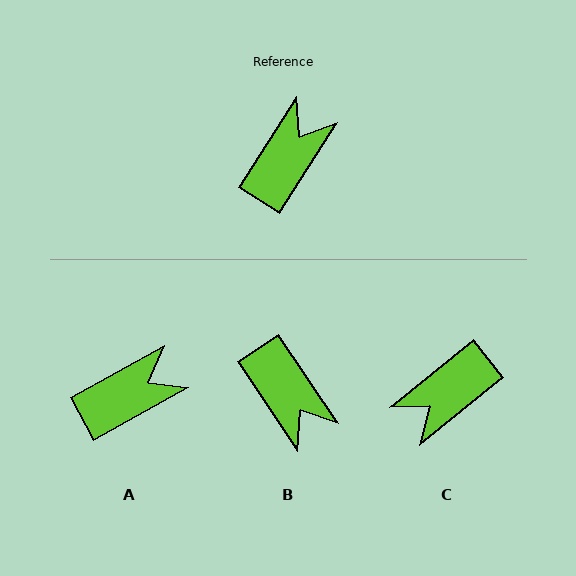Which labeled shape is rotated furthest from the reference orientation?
C, about 161 degrees away.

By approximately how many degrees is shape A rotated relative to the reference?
Approximately 28 degrees clockwise.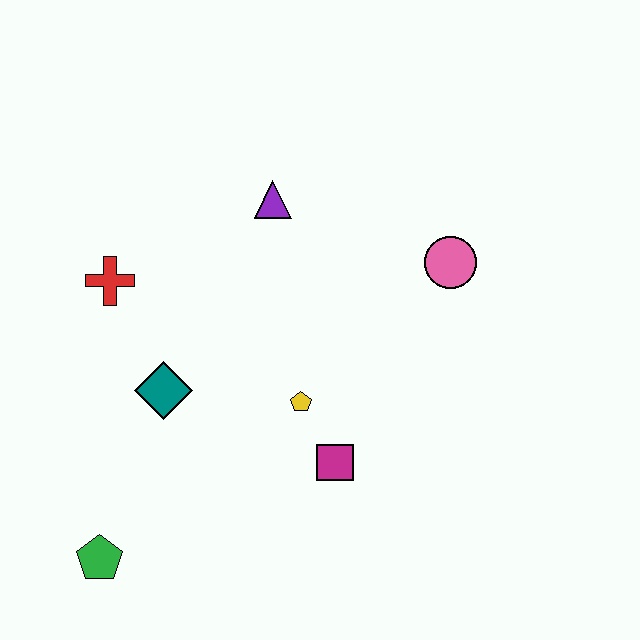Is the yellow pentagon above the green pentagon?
Yes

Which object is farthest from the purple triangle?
The green pentagon is farthest from the purple triangle.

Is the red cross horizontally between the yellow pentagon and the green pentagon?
Yes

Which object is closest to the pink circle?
The purple triangle is closest to the pink circle.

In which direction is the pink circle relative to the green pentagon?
The pink circle is to the right of the green pentagon.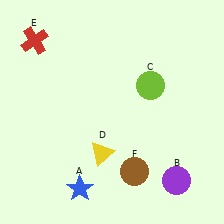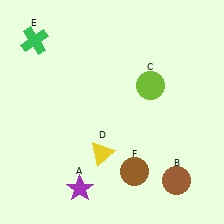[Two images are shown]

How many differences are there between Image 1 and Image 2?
There are 3 differences between the two images.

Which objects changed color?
A changed from blue to purple. B changed from purple to brown. E changed from red to green.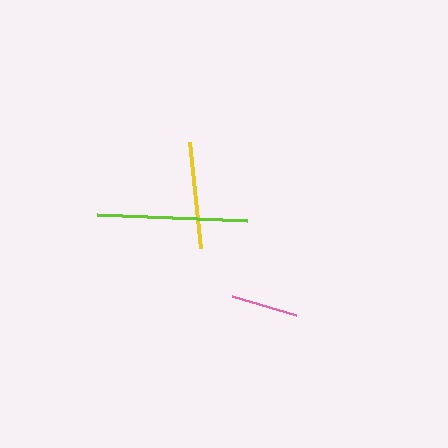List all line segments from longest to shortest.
From longest to shortest: lime, yellow, pink.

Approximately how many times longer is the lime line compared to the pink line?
The lime line is approximately 2.2 times the length of the pink line.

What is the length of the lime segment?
The lime segment is approximately 150 pixels long.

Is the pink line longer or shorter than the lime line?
The lime line is longer than the pink line.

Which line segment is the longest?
The lime line is the longest at approximately 150 pixels.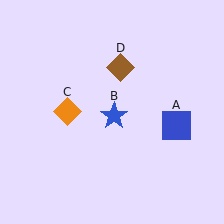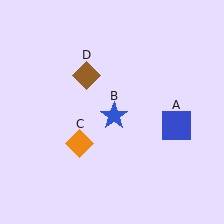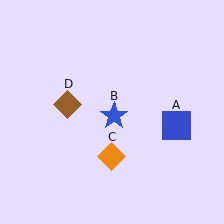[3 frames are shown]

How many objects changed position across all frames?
2 objects changed position: orange diamond (object C), brown diamond (object D).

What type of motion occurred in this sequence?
The orange diamond (object C), brown diamond (object D) rotated counterclockwise around the center of the scene.